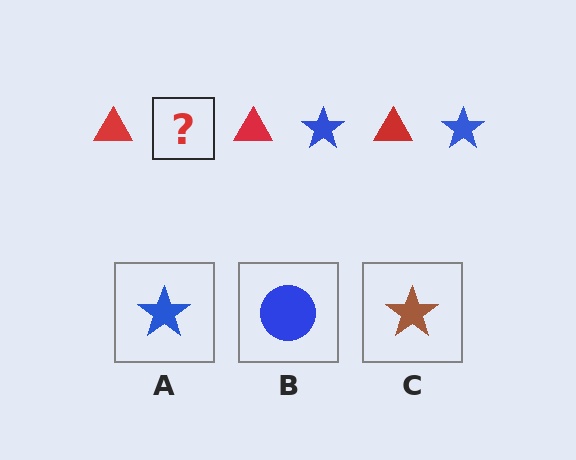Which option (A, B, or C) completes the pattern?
A.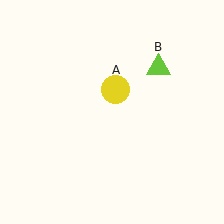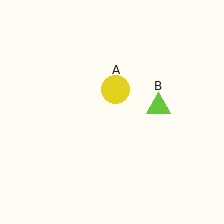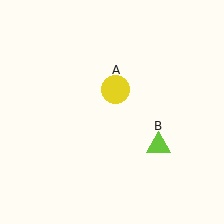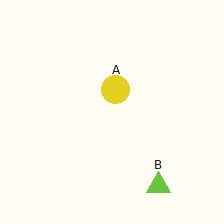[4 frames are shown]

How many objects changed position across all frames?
1 object changed position: lime triangle (object B).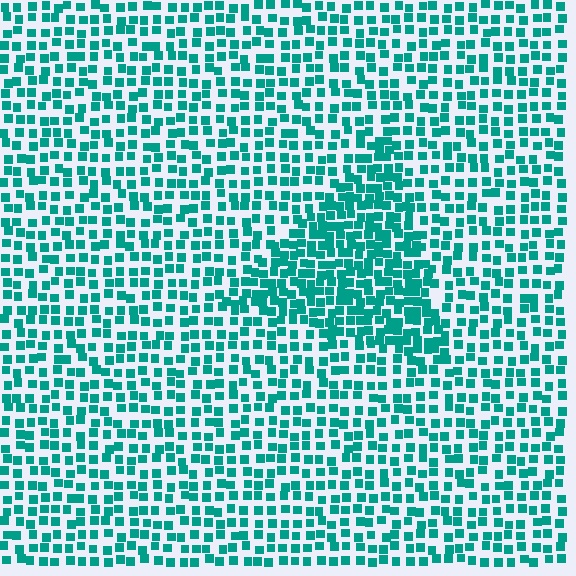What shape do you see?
I see a triangle.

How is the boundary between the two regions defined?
The boundary is defined by a change in element density (approximately 1.7x ratio). All elements are the same color, size, and shape.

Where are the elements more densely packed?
The elements are more densely packed inside the triangle boundary.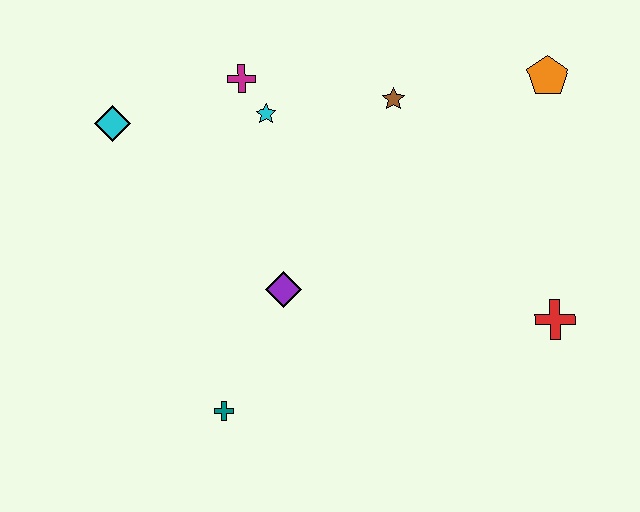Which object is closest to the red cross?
The orange pentagon is closest to the red cross.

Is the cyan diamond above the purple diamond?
Yes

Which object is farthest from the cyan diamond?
The red cross is farthest from the cyan diamond.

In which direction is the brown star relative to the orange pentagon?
The brown star is to the left of the orange pentagon.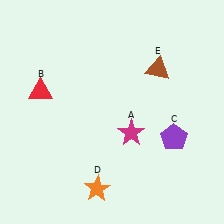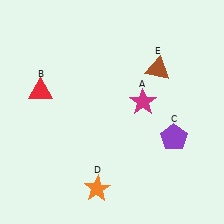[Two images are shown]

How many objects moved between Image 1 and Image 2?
1 object moved between the two images.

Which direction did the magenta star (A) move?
The magenta star (A) moved up.